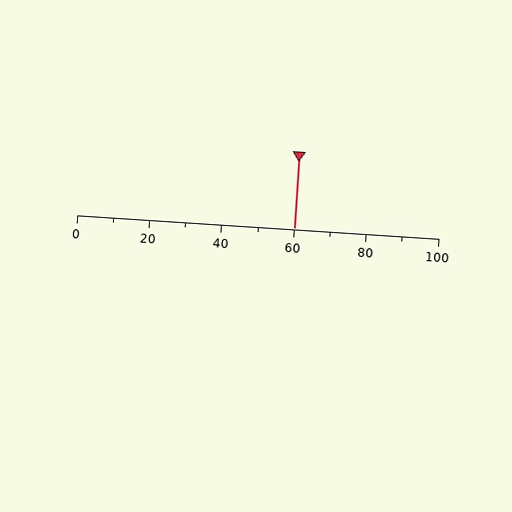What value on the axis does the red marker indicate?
The marker indicates approximately 60.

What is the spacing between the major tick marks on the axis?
The major ticks are spaced 20 apart.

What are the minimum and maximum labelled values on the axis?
The axis runs from 0 to 100.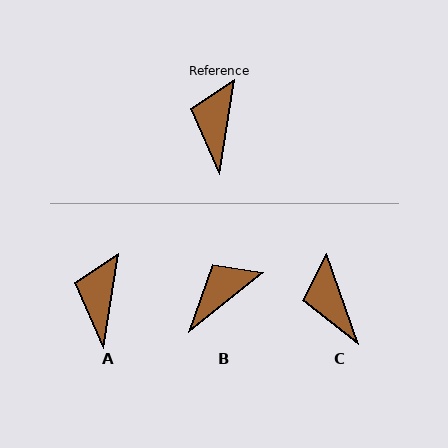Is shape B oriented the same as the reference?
No, it is off by about 43 degrees.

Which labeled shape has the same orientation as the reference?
A.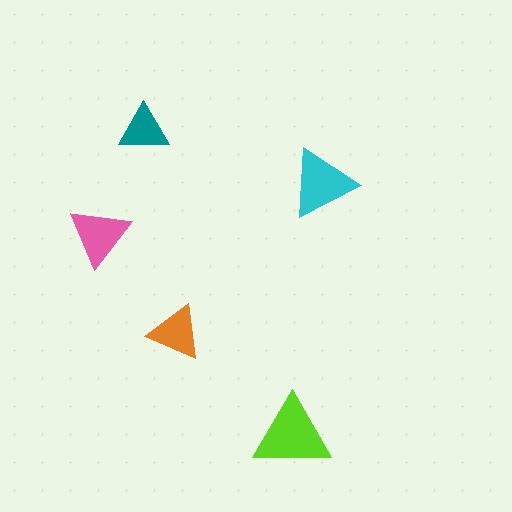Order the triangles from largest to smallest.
the lime one, the cyan one, the pink one, the orange one, the teal one.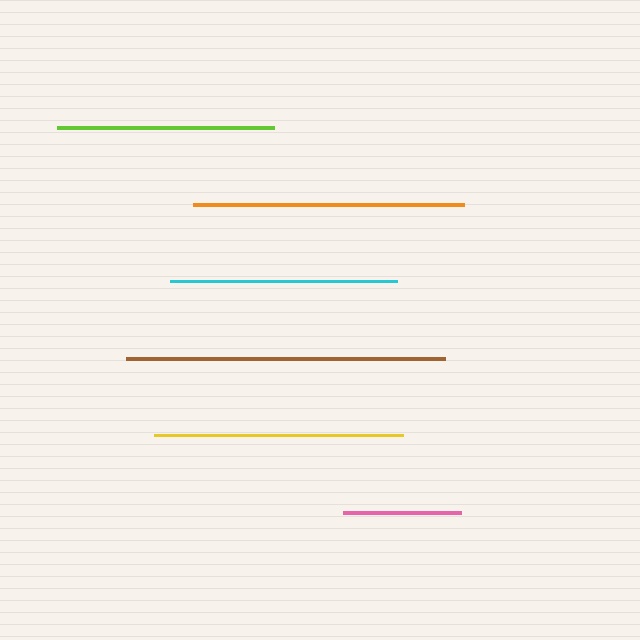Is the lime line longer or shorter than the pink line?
The lime line is longer than the pink line.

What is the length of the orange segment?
The orange segment is approximately 272 pixels long.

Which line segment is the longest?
The brown line is the longest at approximately 319 pixels.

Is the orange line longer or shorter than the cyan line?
The orange line is longer than the cyan line.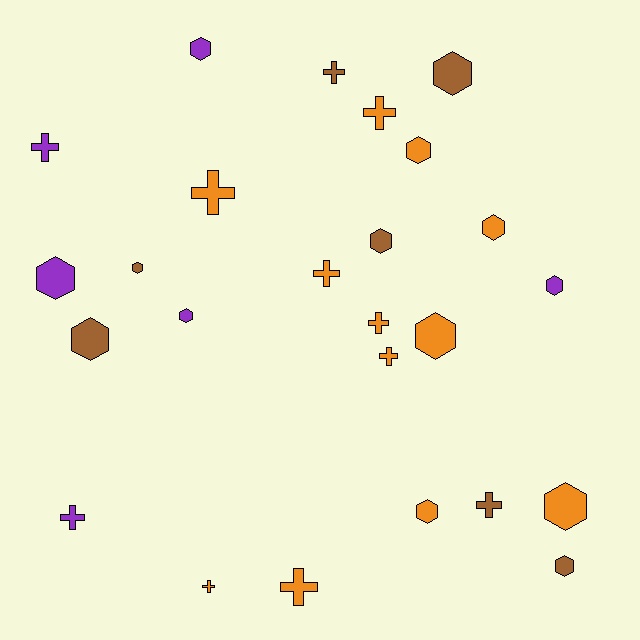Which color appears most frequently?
Orange, with 12 objects.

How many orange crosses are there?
There are 7 orange crosses.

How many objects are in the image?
There are 25 objects.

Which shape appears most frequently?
Hexagon, with 14 objects.